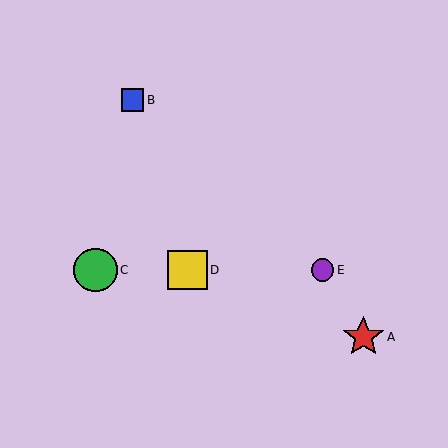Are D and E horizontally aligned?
Yes, both are at y≈270.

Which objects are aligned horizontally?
Objects C, D, E are aligned horizontally.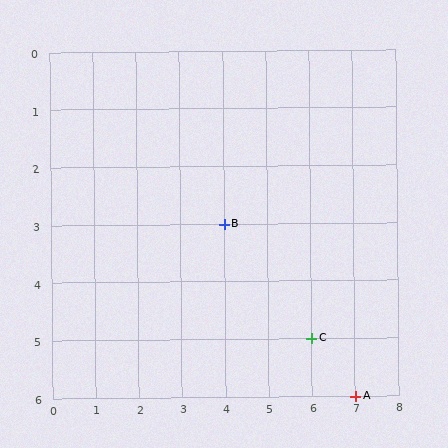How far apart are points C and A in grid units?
Points C and A are 1 column and 1 row apart (about 1.4 grid units diagonally).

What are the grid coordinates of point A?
Point A is at grid coordinates (7, 6).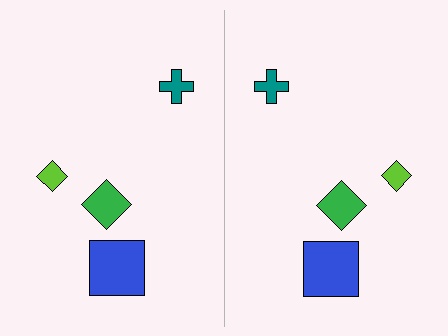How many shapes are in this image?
There are 8 shapes in this image.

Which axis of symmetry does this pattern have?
The pattern has a vertical axis of symmetry running through the center of the image.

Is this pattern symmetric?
Yes, this pattern has bilateral (reflection) symmetry.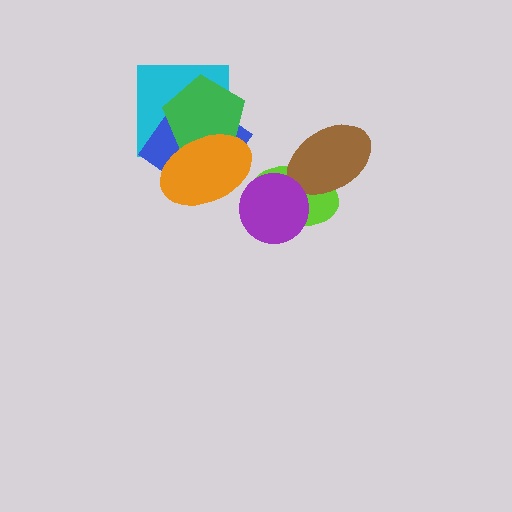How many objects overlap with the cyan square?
3 objects overlap with the cyan square.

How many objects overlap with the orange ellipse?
3 objects overlap with the orange ellipse.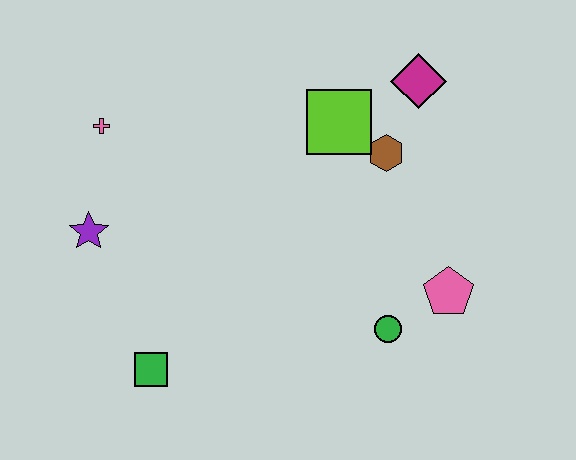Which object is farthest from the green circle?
The pink cross is farthest from the green circle.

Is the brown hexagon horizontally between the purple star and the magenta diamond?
Yes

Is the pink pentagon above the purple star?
No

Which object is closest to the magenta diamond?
The brown hexagon is closest to the magenta diamond.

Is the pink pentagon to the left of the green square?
No